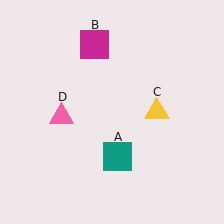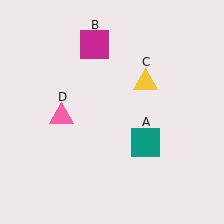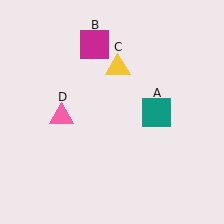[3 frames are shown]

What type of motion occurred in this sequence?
The teal square (object A), yellow triangle (object C) rotated counterclockwise around the center of the scene.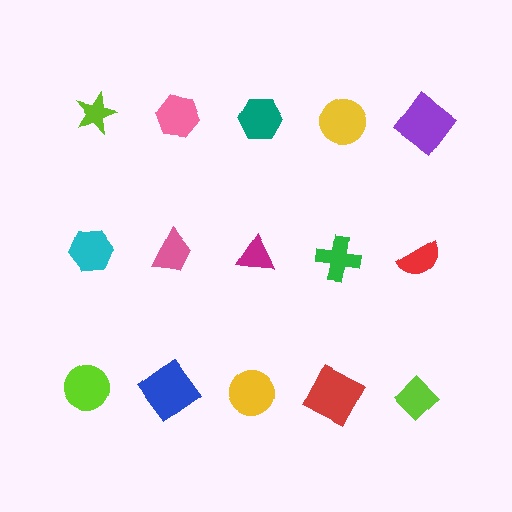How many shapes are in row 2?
5 shapes.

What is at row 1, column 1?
A lime star.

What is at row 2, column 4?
A green cross.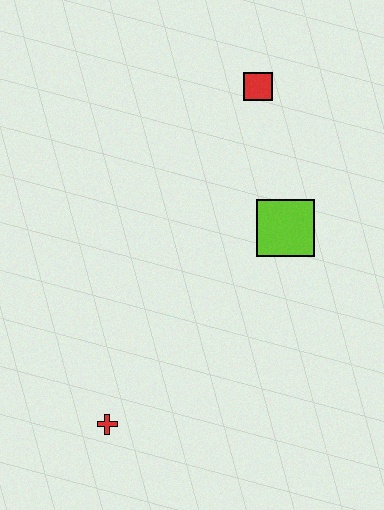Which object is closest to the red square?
The lime square is closest to the red square.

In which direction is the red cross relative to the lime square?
The red cross is below the lime square.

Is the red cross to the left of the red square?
Yes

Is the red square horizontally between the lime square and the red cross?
Yes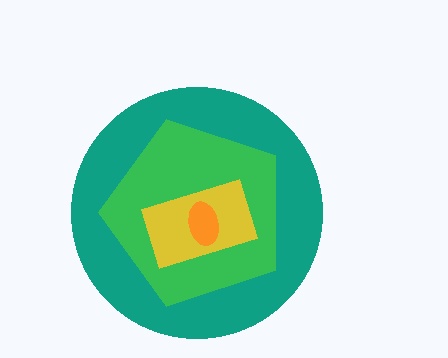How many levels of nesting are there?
4.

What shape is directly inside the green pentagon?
The yellow rectangle.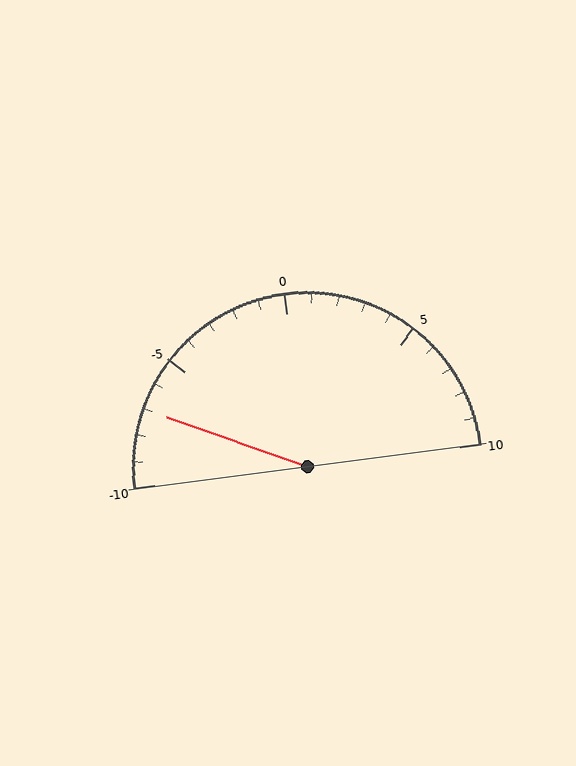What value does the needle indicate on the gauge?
The needle indicates approximately -7.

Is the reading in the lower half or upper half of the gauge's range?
The reading is in the lower half of the range (-10 to 10).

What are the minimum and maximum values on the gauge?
The gauge ranges from -10 to 10.